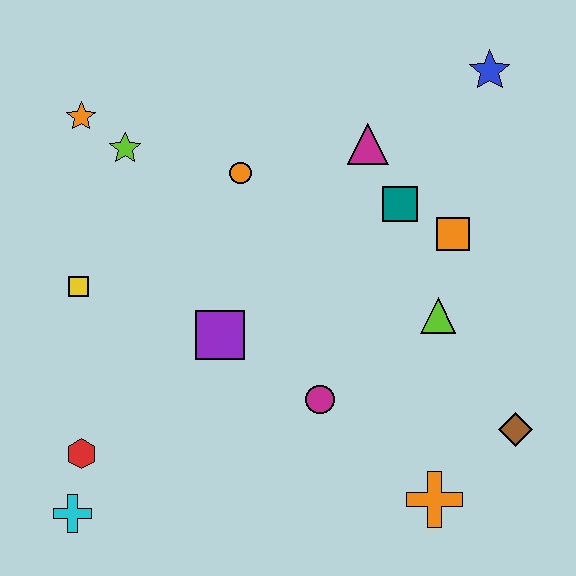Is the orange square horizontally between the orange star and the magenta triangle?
No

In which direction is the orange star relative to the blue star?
The orange star is to the left of the blue star.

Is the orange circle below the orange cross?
No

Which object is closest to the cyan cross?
The red hexagon is closest to the cyan cross.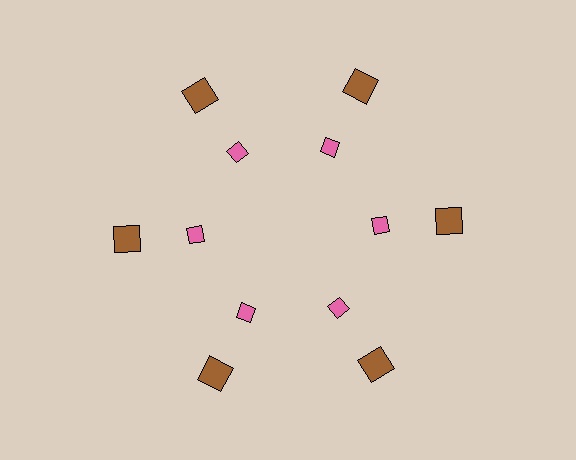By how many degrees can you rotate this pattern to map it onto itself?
The pattern maps onto itself every 60 degrees of rotation.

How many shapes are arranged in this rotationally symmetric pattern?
There are 12 shapes, arranged in 6 groups of 2.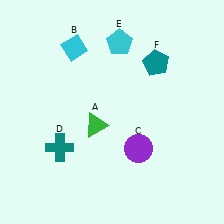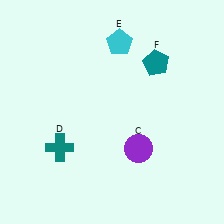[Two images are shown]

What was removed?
The green triangle (A), the cyan diamond (B) were removed in Image 2.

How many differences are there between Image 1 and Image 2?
There are 2 differences between the two images.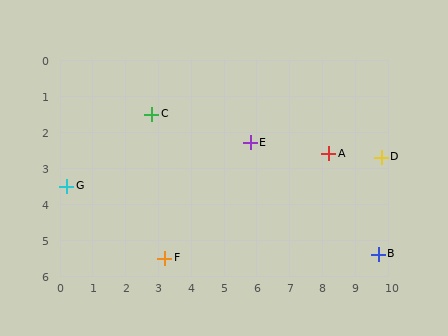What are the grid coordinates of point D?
Point D is at approximately (9.8, 2.7).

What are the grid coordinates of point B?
Point B is at approximately (9.7, 5.4).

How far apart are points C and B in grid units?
Points C and B are about 7.9 grid units apart.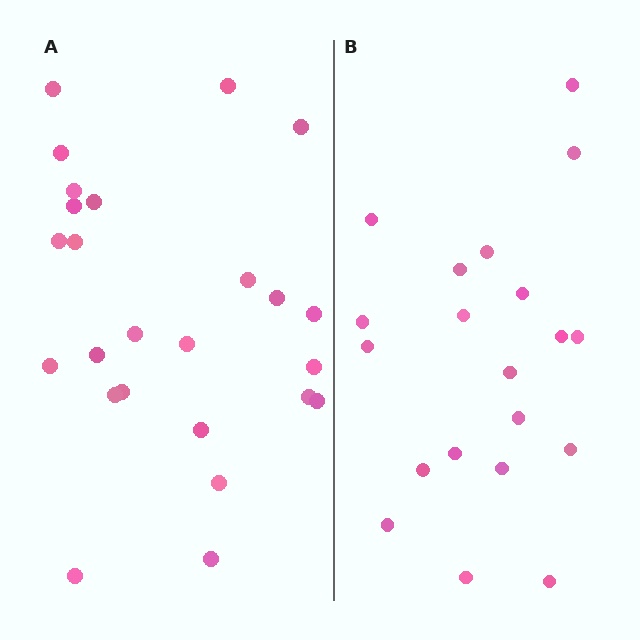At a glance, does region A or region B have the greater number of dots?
Region A (the left region) has more dots.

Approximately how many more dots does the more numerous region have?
Region A has about 5 more dots than region B.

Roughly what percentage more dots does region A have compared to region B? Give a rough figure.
About 25% more.